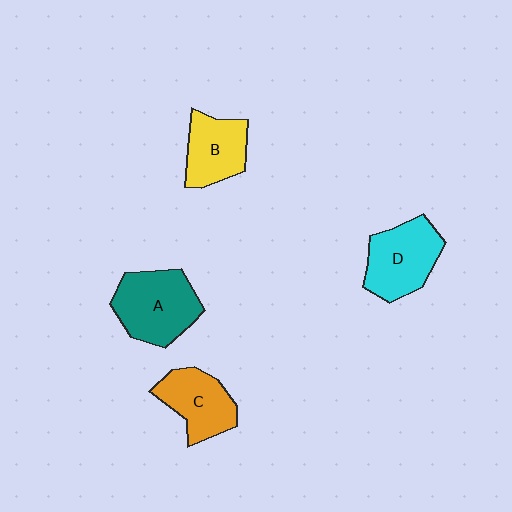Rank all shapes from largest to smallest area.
From largest to smallest: A (teal), D (cyan), C (orange), B (yellow).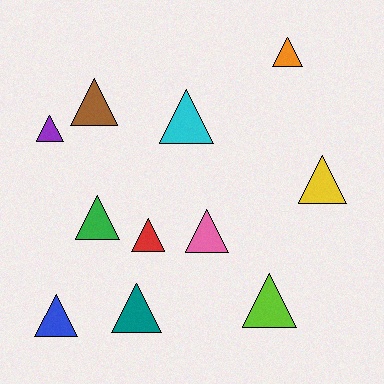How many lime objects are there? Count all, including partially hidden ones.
There is 1 lime object.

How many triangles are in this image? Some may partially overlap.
There are 11 triangles.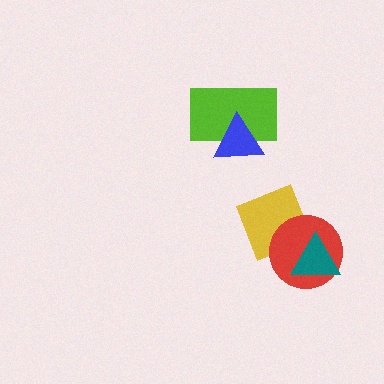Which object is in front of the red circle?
The teal triangle is in front of the red circle.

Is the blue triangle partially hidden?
No, no other shape covers it.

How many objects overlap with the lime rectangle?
1 object overlaps with the lime rectangle.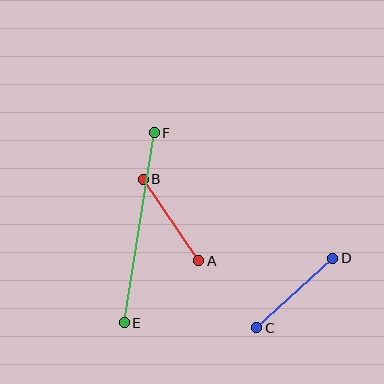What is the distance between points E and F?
The distance is approximately 192 pixels.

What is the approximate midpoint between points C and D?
The midpoint is at approximately (295, 293) pixels.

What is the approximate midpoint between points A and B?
The midpoint is at approximately (171, 220) pixels.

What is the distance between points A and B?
The distance is approximately 99 pixels.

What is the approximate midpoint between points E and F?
The midpoint is at approximately (139, 228) pixels.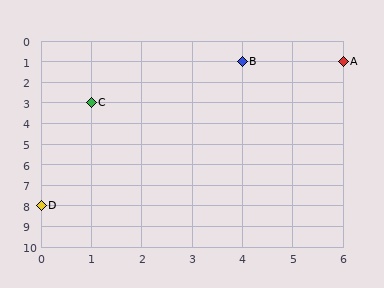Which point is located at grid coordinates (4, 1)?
Point B is at (4, 1).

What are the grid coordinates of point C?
Point C is at grid coordinates (1, 3).